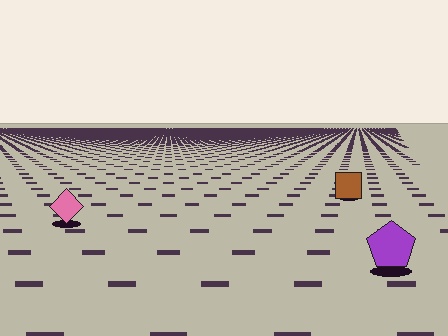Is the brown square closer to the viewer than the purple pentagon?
No. The purple pentagon is closer — you can tell from the texture gradient: the ground texture is coarser near it.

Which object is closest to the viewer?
The purple pentagon is closest. The texture marks near it are larger and more spread out.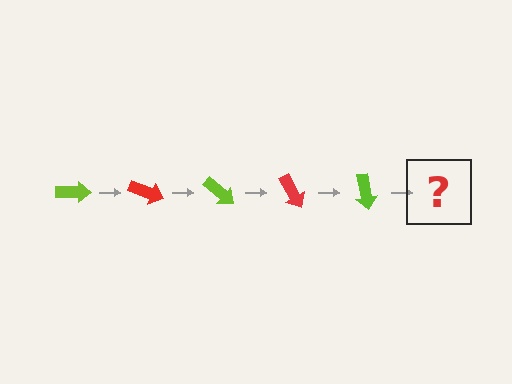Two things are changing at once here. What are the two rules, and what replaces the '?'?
The two rules are that it rotates 20 degrees each step and the color cycles through lime and red. The '?' should be a red arrow, rotated 100 degrees from the start.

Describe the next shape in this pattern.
It should be a red arrow, rotated 100 degrees from the start.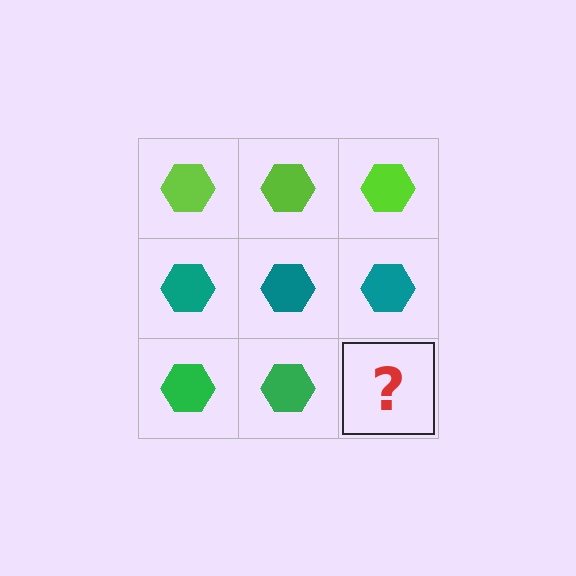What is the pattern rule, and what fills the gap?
The rule is that each row has a consistent color. The gap should be filled with a green hexagon.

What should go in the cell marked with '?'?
The missing cell should contain a green hexagon.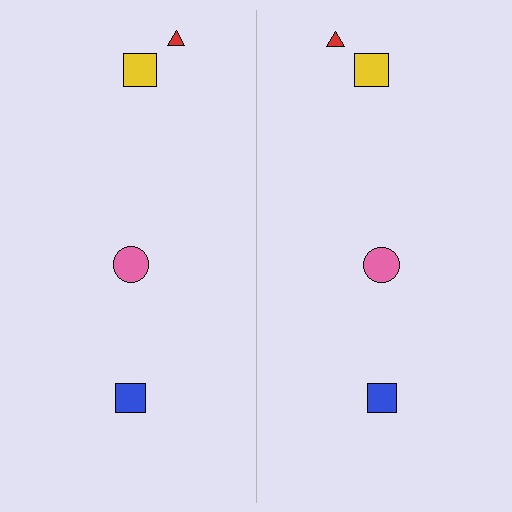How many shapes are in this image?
There are 8 shapes in this image.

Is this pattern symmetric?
Yes, this pattern has bilateral (reflection) symmetry.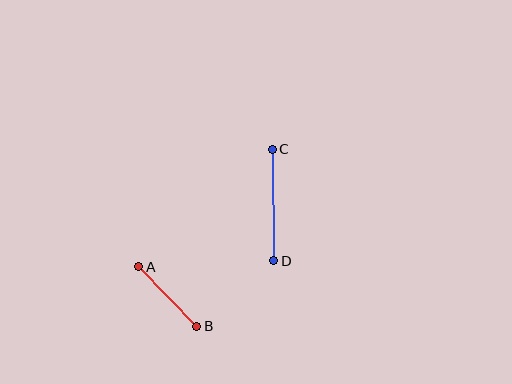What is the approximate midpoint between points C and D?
The midpoint is at approximately (273, 205) pixels.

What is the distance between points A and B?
The distance is approximately 83 pixels.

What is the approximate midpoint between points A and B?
The midpoint is at approximately (168, 297) pixels.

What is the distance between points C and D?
The distance is approximately 111 pixels.